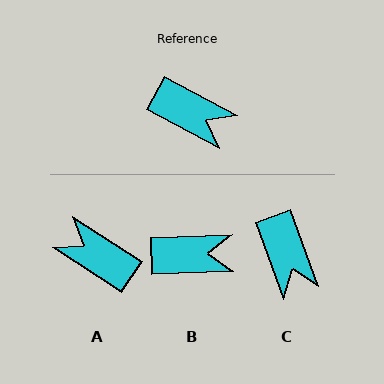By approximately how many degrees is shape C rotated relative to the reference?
Approximately 42 degrees clockwise.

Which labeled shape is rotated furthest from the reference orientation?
A, about 175 degrees away.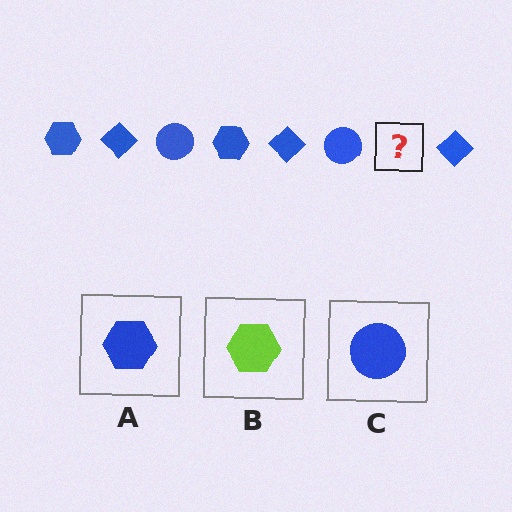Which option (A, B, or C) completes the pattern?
A.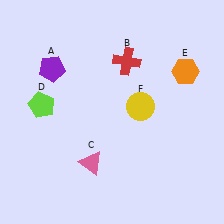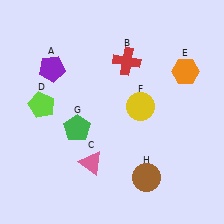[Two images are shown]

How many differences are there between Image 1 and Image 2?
There are 2 differences between the two images.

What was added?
A green pentagon (G), a brown circle (H) were added in Image 2.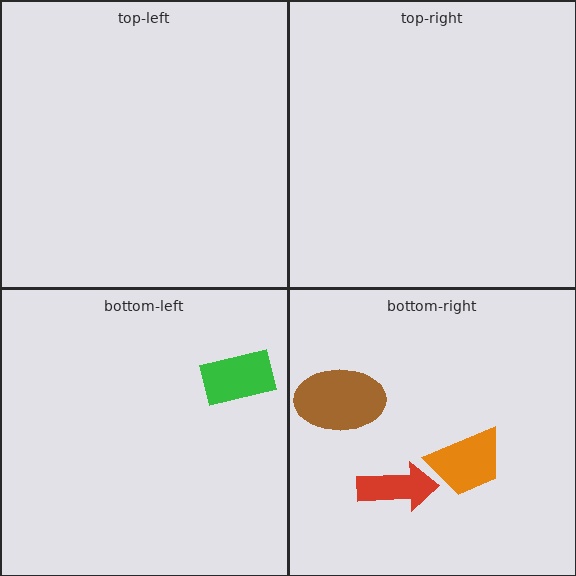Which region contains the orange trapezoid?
The bottom-right region.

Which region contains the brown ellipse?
The bottom-right region.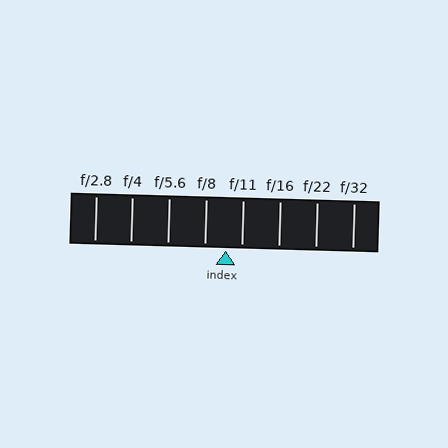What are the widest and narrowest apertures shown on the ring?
The widest aperture shown is f/2.8 and the narrowest is f/32.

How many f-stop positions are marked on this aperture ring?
There are 8 f-stop positions marked.